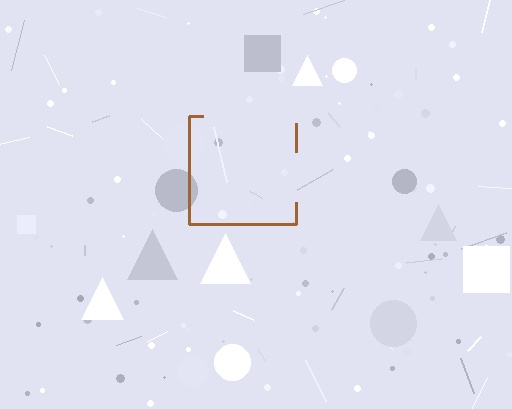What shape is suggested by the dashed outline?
The dashed outline suggests a square.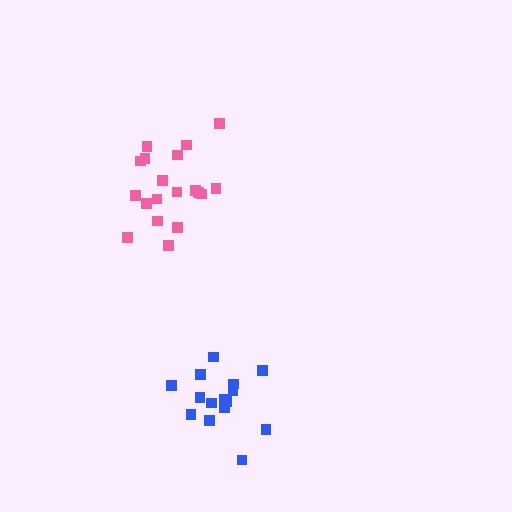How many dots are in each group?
Group 1: 19 dots, Group 2: 15 dots (34 total).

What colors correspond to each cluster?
The clusters are colored: pink, blue.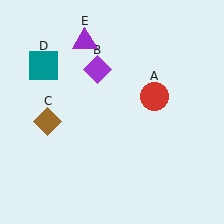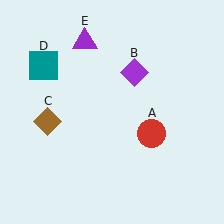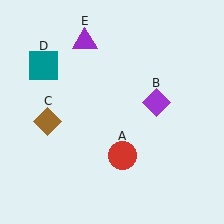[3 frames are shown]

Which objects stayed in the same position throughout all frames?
Brown diamond (object C) and teal square (object D) and purple triangle (object E) remained stationary.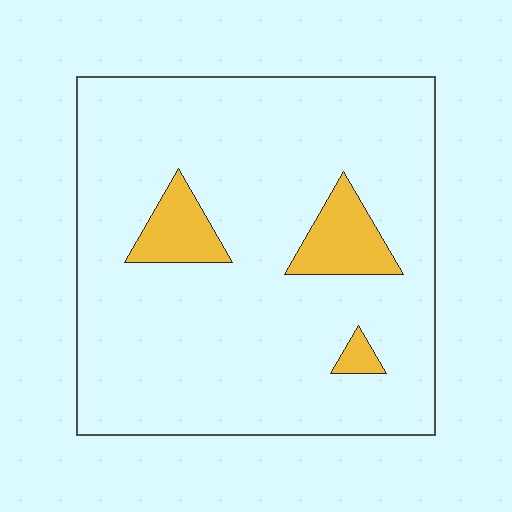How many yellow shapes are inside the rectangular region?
3.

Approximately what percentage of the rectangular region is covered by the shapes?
Approximately 10%.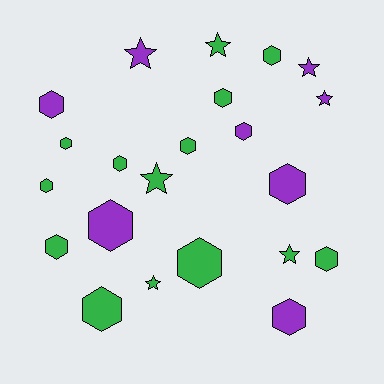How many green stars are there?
There are 4 green stars.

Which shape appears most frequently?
Hexagon, with 15 objects.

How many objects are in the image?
There are 22 objects.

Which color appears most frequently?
Green, with 14 objects.